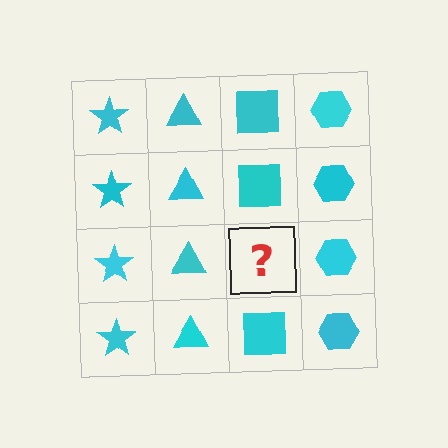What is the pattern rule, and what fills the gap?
The rule is that each column has a consistent shape. The gap should be filled with a cyan square.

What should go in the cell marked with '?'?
The missing cell should contain a cyan square.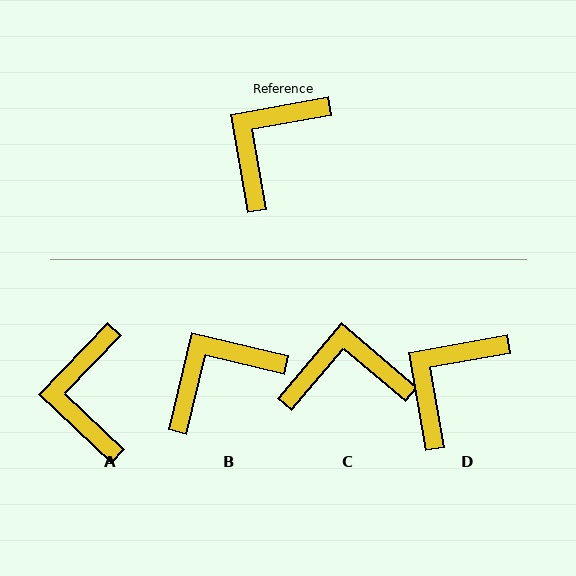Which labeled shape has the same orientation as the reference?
D.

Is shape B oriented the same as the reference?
No, it is off by about 24 degrees.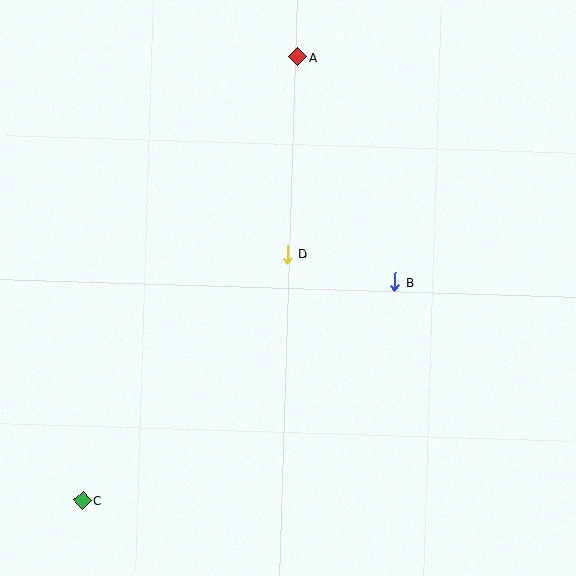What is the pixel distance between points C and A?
The distance between C and A is 493 pixels.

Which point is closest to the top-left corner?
Point A is closest to the top-left corner.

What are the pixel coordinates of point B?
Point B is at (395, 282).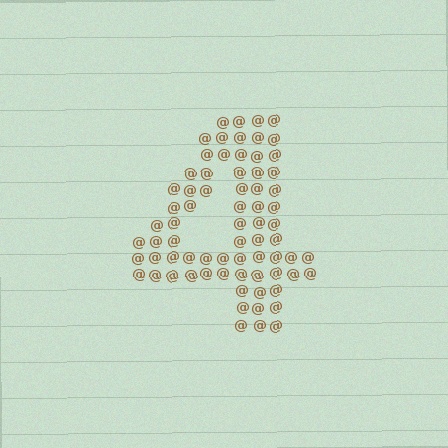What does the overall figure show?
The overall figure shows the digit 4.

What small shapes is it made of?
It is made of small at signs.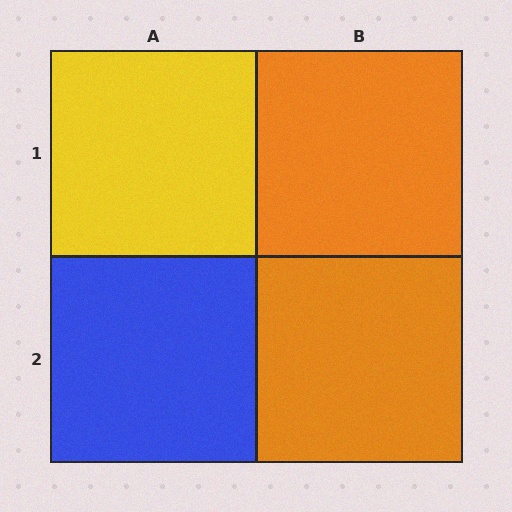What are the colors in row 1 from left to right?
Yellow, orange.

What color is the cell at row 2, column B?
Orange.